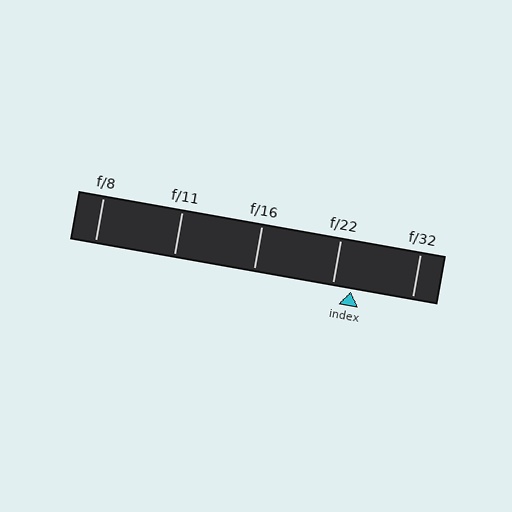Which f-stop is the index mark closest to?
The index mark is closest to f/22.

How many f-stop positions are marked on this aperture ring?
There are 5 f-stop positions marked.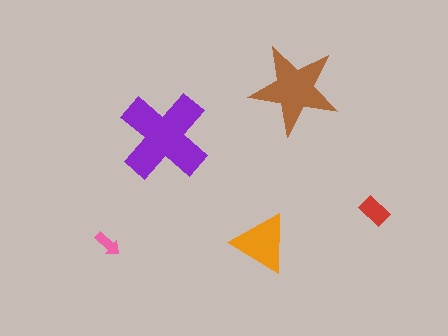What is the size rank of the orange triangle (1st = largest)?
3rd.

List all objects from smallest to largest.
The pink arrow, the red rectangle, the orange triangle, the brown star, the purple cross.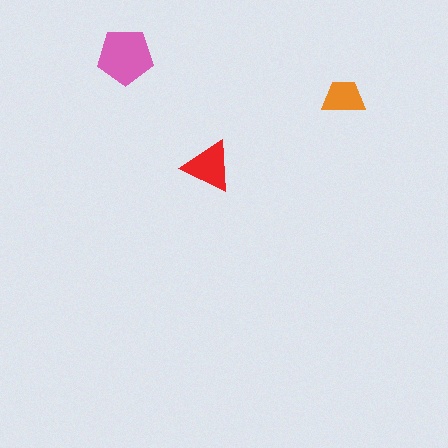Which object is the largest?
The pink pentagon.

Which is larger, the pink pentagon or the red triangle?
The pink pentagon.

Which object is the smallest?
The orange trapezoid.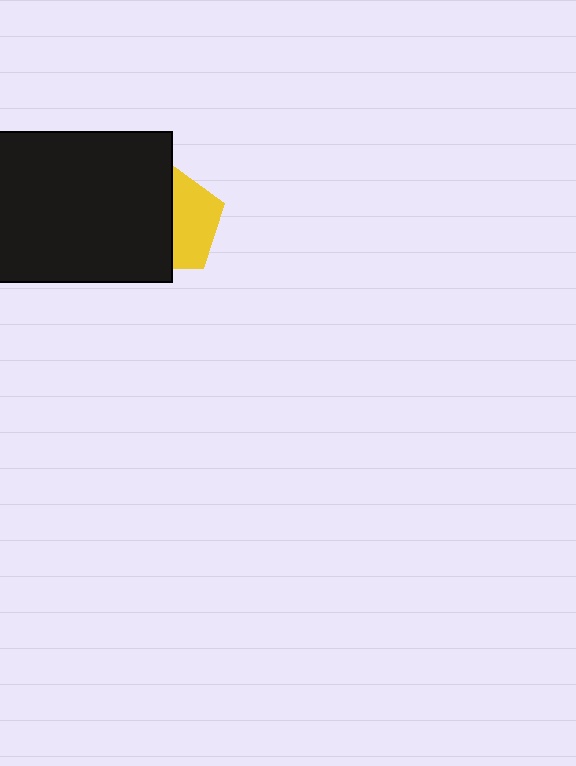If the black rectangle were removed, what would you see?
You would see the complete yellow pentagon.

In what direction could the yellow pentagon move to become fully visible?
The yellow pentagon could move right. That would shift it out from behind the black rectangle entirely.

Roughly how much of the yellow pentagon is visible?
A small part of it is visible (roughly 44%).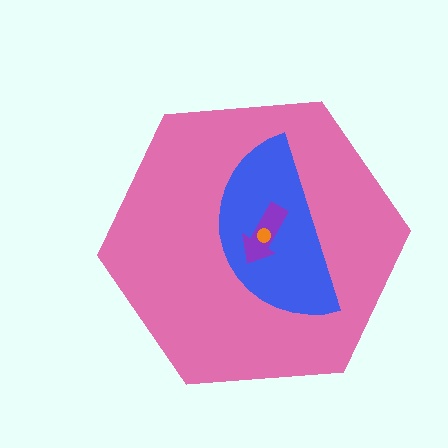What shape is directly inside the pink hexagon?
The blue semicircle.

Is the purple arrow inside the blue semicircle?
Yes.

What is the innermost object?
The orange circle.